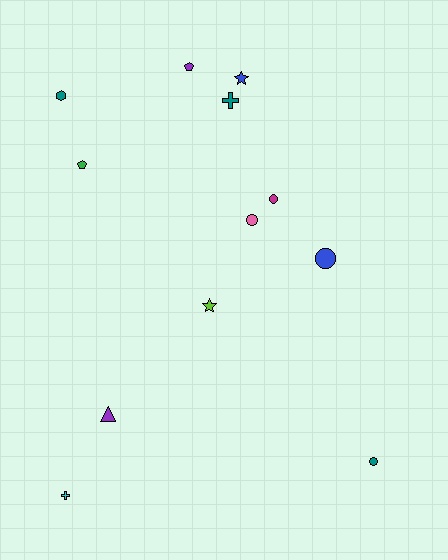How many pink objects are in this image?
There is 1 pink object.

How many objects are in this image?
There are 12 objects.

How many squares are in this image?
There are no squares.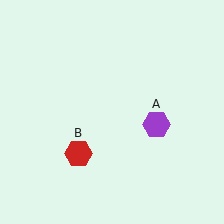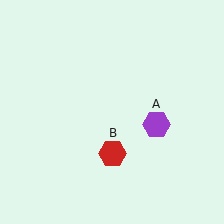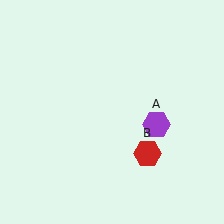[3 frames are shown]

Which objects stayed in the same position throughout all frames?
Purple hexagon (object A) remained stationary.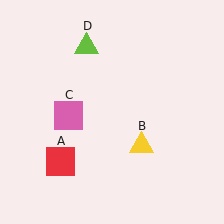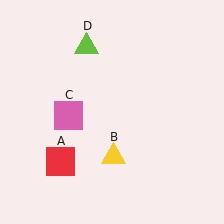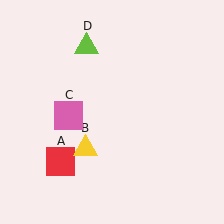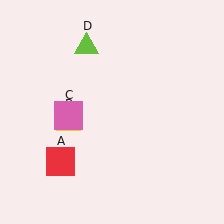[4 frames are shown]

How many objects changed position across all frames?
1 object changed position: yellow triangle (object B).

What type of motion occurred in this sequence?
The yellow triangle (object B) rotated clockwise around the center of the scene.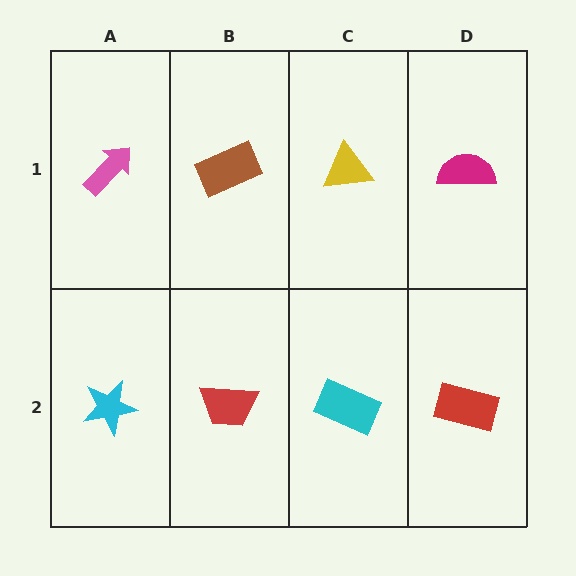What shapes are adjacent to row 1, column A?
A cyan star (row 2, column A), a brown rectangle (row 1, column B).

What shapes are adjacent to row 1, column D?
A red rectangle (row 2, column D), a yellow triangle (row 1, column C).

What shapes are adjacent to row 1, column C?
A cyan rectangle (row 2, column C), a brown rectangle (row 1, column B), a magenta semicircle (row 1, column D).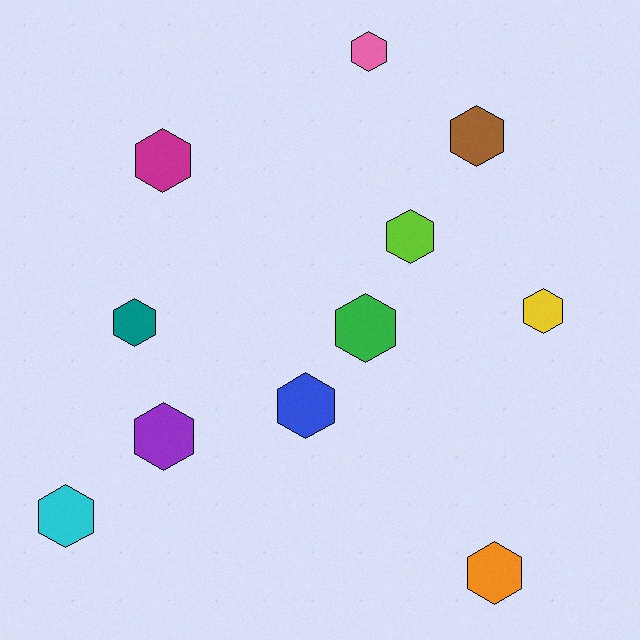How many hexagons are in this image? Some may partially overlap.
There are 11 hexagons.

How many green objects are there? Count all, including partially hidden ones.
There is 1 green object.